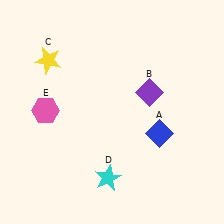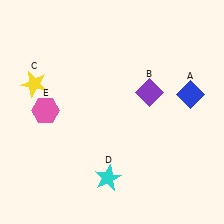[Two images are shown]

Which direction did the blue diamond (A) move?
The blue diamond (A) moved up.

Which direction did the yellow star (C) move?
The yellow star (C) moved down.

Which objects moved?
The objects that moved are: the blue diamond (A), the yellow star (C).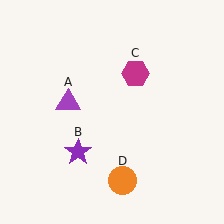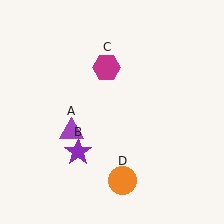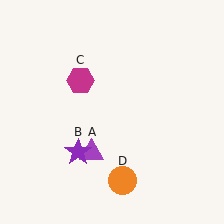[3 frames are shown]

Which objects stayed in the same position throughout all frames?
Purple star (object B) and orange circle (object D) remained stationary.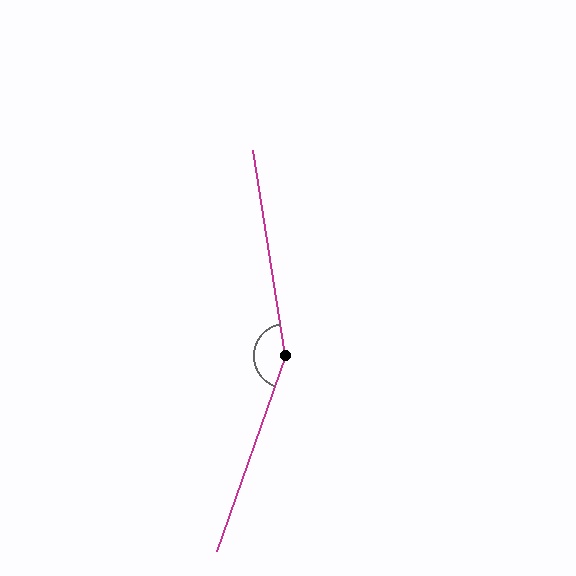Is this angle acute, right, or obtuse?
It is obtuse.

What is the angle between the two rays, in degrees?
Approximately 152 degrees.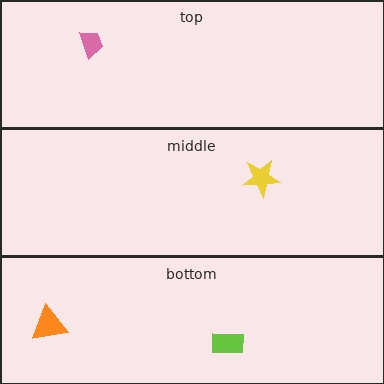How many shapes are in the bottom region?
2.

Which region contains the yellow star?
The middle region.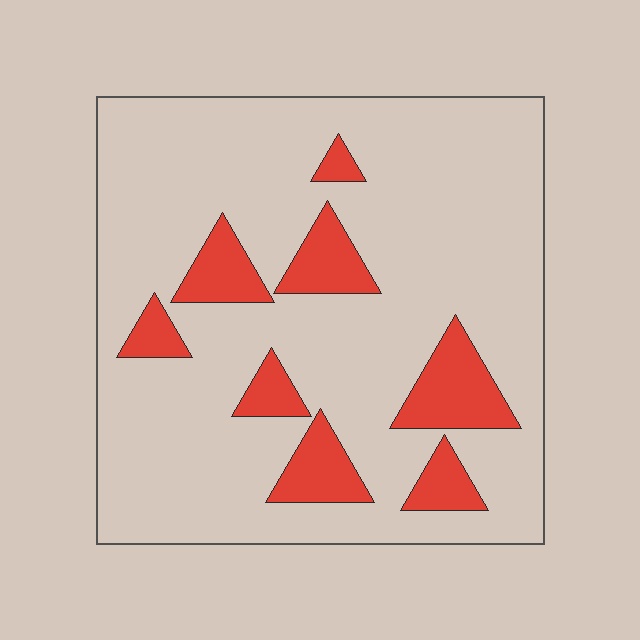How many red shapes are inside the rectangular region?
8.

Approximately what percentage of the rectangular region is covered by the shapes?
Approximately 15%.